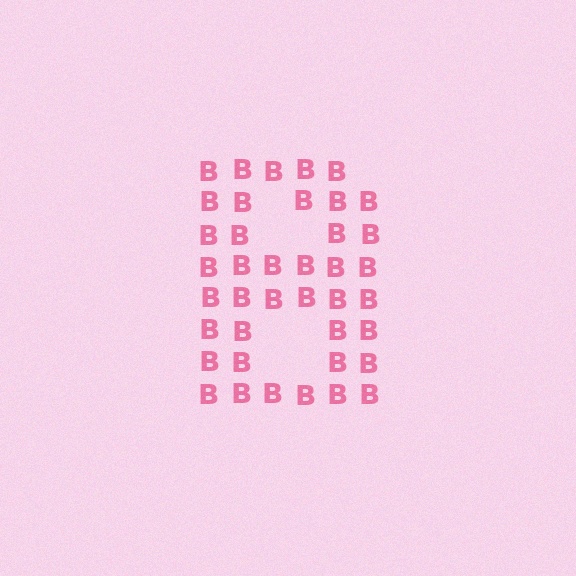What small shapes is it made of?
It is made of small letter B's.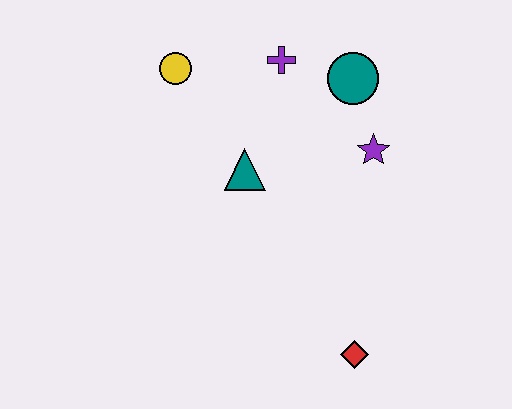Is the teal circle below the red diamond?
No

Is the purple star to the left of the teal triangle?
No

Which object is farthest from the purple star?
The yellow circle is farthest from the purple star.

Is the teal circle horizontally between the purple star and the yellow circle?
Yes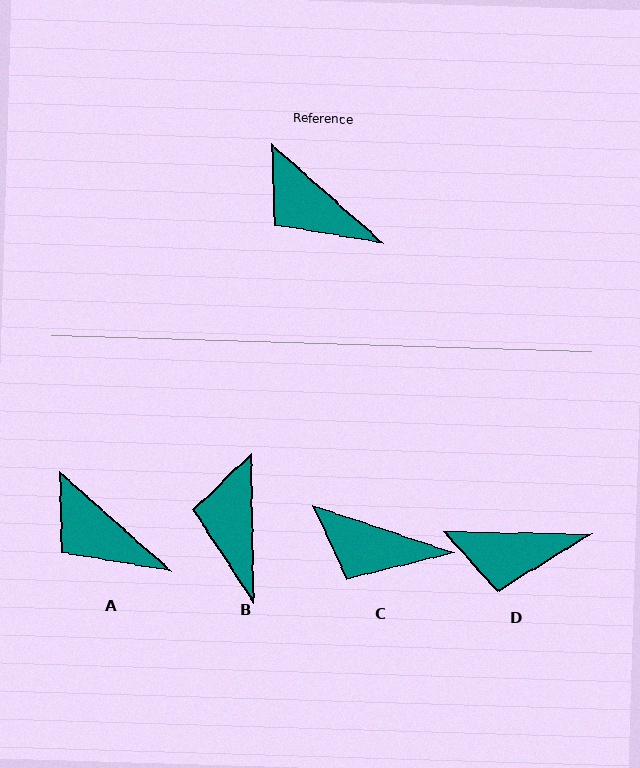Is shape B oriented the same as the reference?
No, it is off by about 48 degrees.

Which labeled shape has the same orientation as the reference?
A.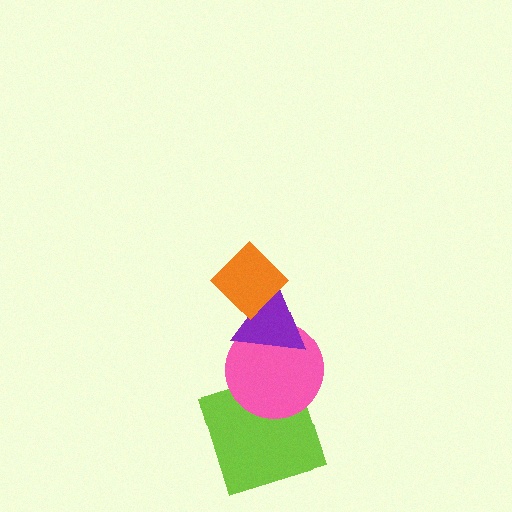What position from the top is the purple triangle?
The purple triangle is 2nd from the top.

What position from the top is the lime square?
The lime square is 4th from the top.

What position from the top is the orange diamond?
The orange diamond is 1st from the top.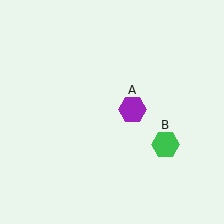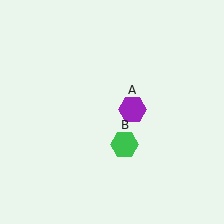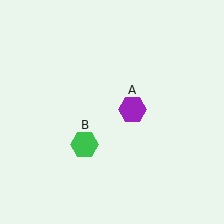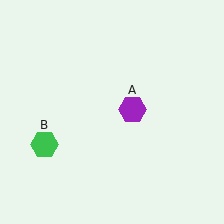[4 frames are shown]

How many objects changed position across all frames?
1 object changed position: green hexagon (object B).